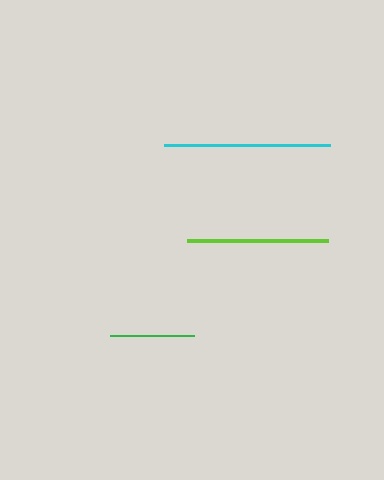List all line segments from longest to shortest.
From longest to shortest: cyan, lime, green.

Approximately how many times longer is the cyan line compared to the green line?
The cyan line is approximately 2.0 times the length of the green line.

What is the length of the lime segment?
The lime segment is approximately 140 pixels long.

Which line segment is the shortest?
The green line is the shortest at approximately 84 pixels.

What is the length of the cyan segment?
The cyan segment is approximately 166 pixels long.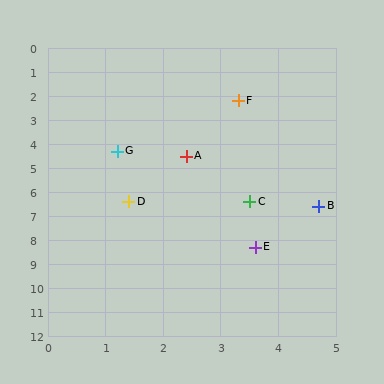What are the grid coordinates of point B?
Point B is at approximately (4.7, 6.6).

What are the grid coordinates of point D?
Point D is at approximately (1.4, 6.4).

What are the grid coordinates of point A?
Point A is at approximately (2.4, 4.5).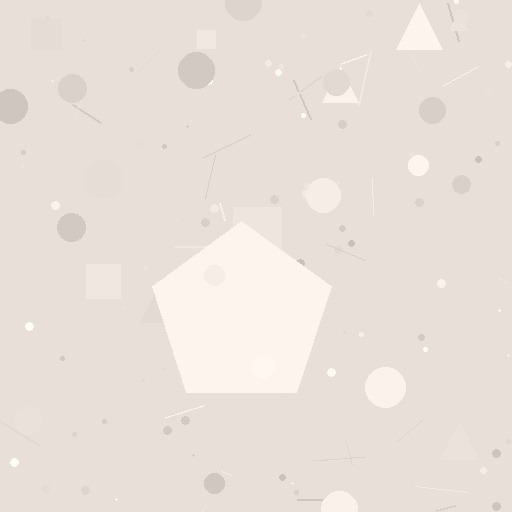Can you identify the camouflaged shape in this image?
The camouflaged shape is a pentagon.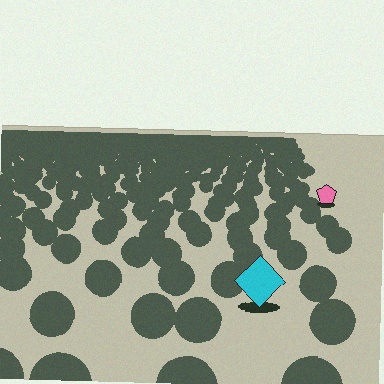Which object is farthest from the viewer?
The pink pentagon is farthest from the viewer. It appears smaller and the ground texture around it is denser.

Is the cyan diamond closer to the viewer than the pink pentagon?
Yes. The cyan diamond is closer — you can tell from the texture gradient: the ground texture is coarser near it.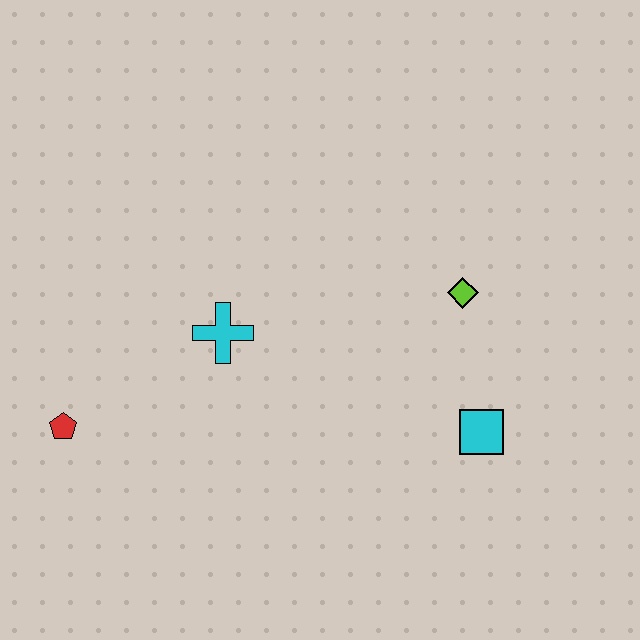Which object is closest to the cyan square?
The lime diamond is closest to the cyan square.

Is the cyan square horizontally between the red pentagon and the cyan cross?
No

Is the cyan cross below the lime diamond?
Yes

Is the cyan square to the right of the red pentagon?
Yes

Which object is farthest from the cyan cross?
The cyan square is farthest from the cyan cross.